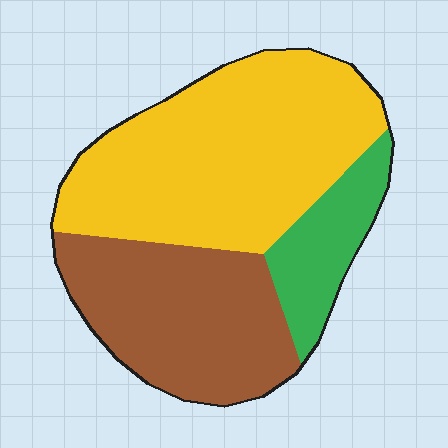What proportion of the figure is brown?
Brown covers around 35% of the figure.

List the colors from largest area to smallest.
From largest to smallest: yellow, brown, green.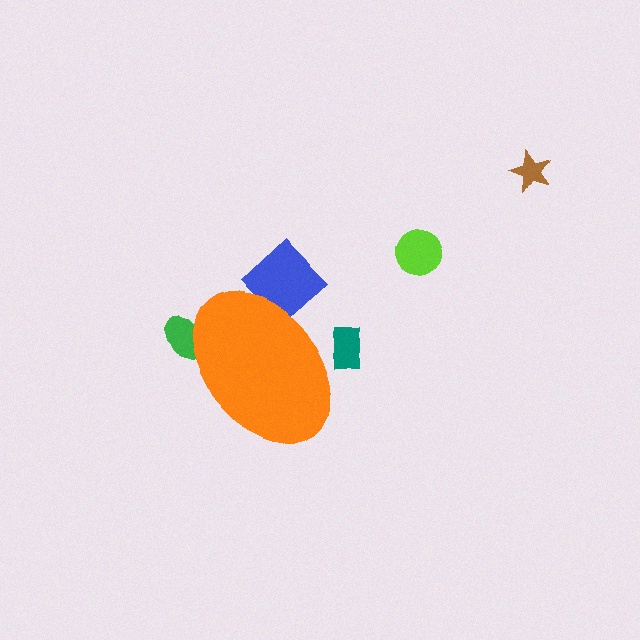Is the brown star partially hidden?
No, the brown star is fully visible.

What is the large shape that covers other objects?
An orange ellipse.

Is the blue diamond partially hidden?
Yes, the blue diamond is partially hidden behind the orange ellipse.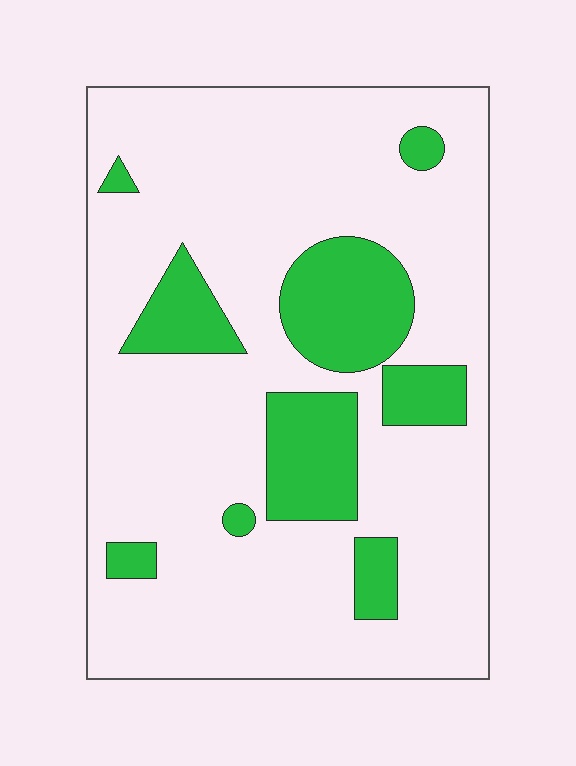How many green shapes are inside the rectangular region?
9.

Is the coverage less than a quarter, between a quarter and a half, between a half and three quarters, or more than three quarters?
Less than a quarter.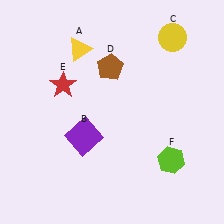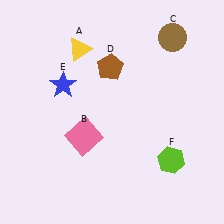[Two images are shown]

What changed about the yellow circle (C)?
In Image 1, C is yellow. In Image 2, it changed to brown.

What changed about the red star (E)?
In Image 1, E is red. In Image 2, it changed to blue.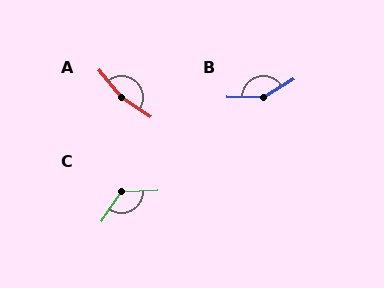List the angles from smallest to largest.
C (126°), B (148°), A (164°).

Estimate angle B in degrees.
Approximately 148 degrees.